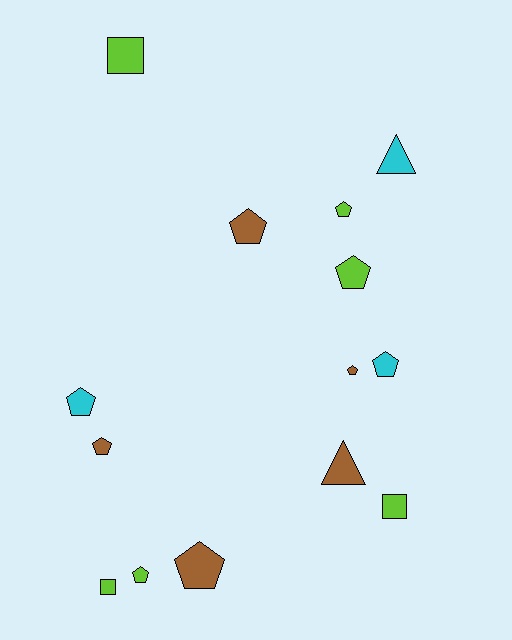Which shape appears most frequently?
Pentagon, with 9 objects.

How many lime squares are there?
There are 3 lime squares.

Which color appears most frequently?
Lime, with 6 objects.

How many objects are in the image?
There are 14 objects.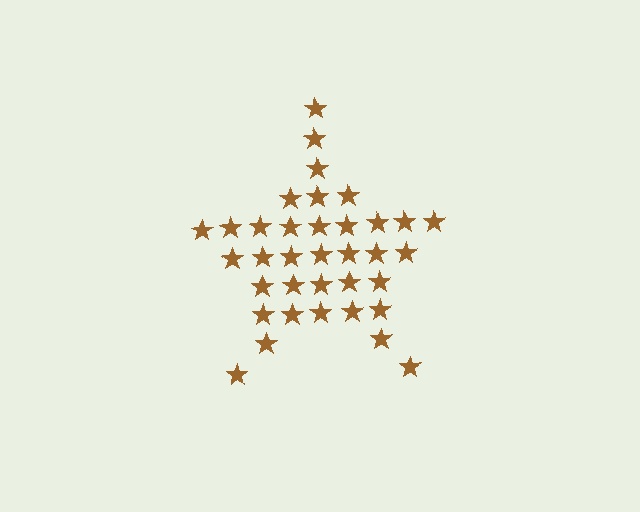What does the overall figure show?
The overall figure shows a star.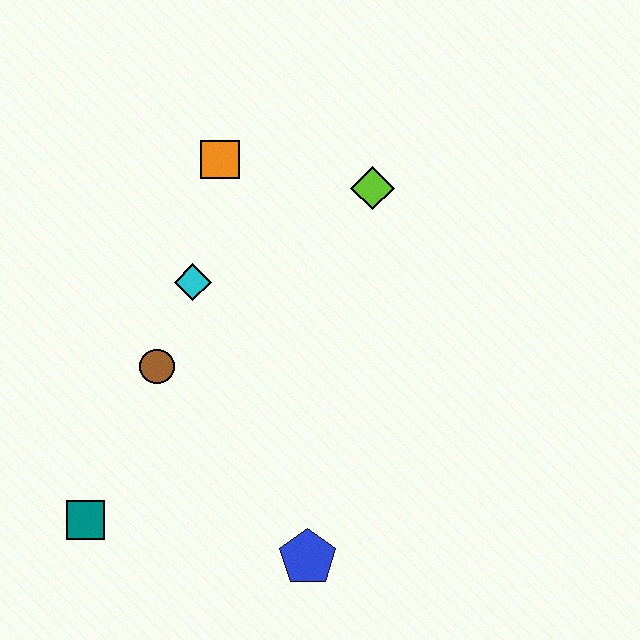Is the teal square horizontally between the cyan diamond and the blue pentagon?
No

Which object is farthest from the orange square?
The blue pentagon is farthest from the orange square.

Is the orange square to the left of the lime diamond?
Yes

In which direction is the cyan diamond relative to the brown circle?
The cyan diamond is above the brown circle.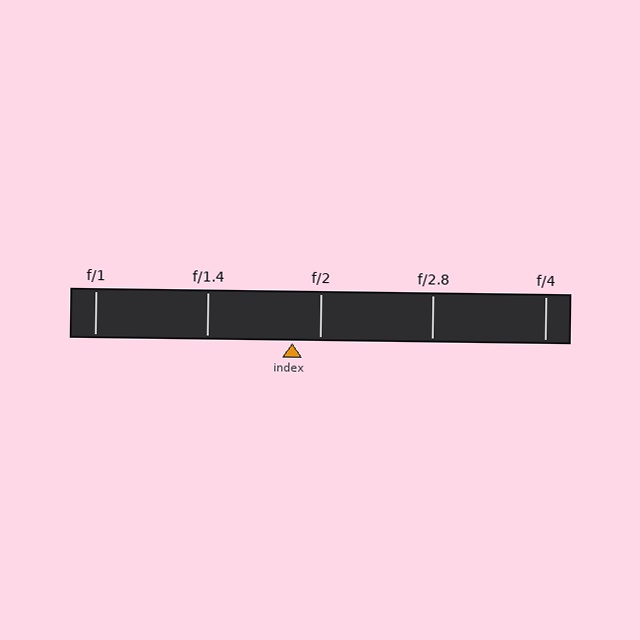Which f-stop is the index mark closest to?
The index mark is closest to f/2.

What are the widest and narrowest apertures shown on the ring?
The widest aperture shown is f/1 and the narrowest is f/4.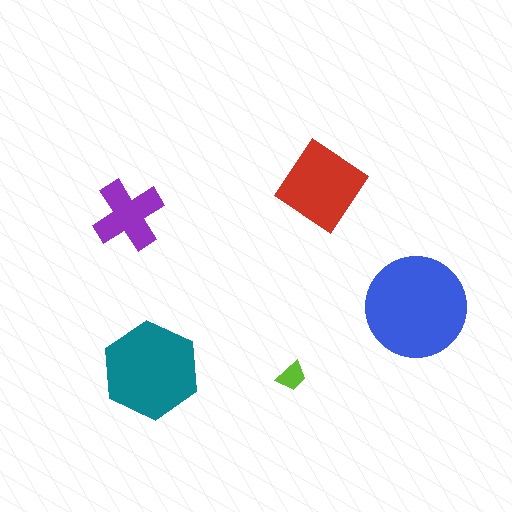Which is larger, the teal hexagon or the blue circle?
The blue circle.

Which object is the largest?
The blue circle.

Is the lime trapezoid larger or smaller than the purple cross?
Smaller.